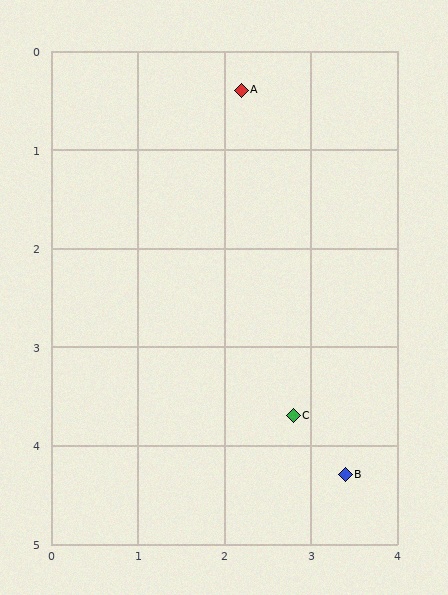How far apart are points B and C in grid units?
Points B and C are about 0.8 grid units apart.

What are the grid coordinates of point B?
Point B is at approximately (3.4, 4.3).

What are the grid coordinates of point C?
Point C is at approximately (2.8, 3.7).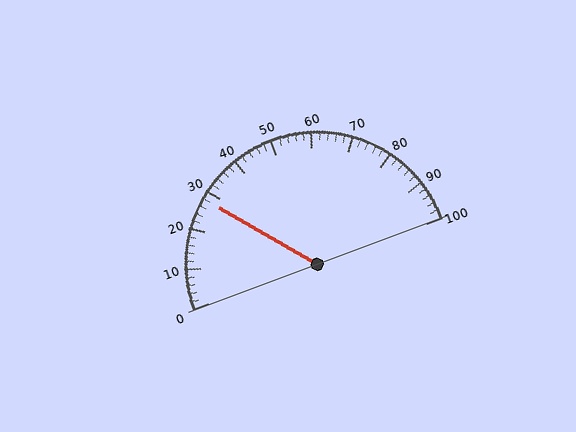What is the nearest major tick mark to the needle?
The nearest major tick mark is 30.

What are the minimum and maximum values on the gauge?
The gauge ranges from 0 to 100.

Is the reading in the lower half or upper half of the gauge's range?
The reading is in the lower half of the range (0 to 100).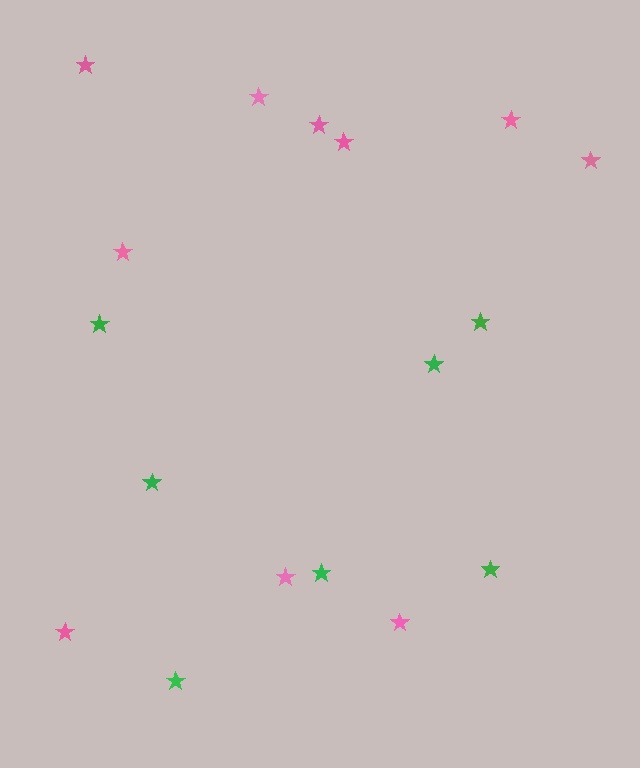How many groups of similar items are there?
There are 2 groups: one group of green stars (7) and one group of pink stars (10).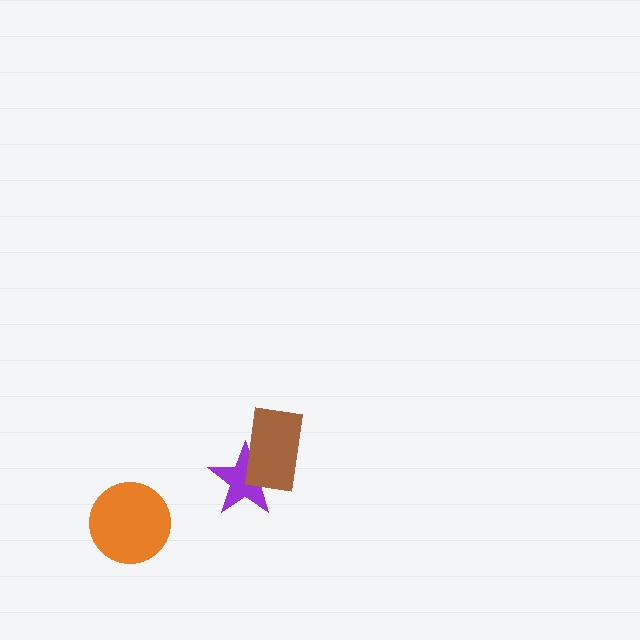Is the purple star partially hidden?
Yes, it is partially covered by another shape.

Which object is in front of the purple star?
The brown rectangle is in front of the purple star.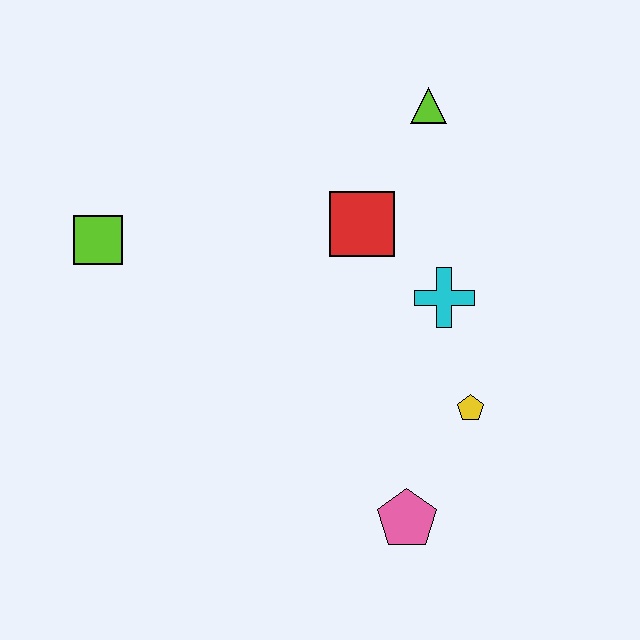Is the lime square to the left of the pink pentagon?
Yes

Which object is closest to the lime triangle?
The red square is closest to the lime triangle.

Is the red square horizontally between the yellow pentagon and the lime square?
Yes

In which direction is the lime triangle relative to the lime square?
The lime triangle is to the right of the lime square.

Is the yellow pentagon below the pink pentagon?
No